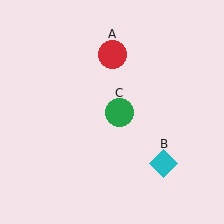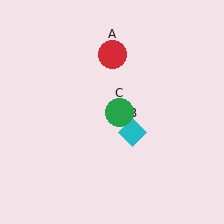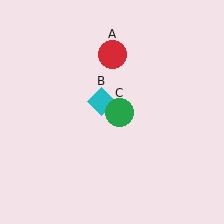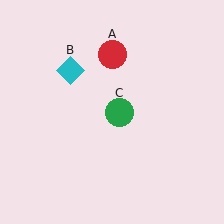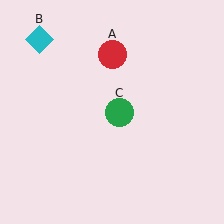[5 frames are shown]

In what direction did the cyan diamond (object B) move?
The cyan diamond (object B) moved up and to the left.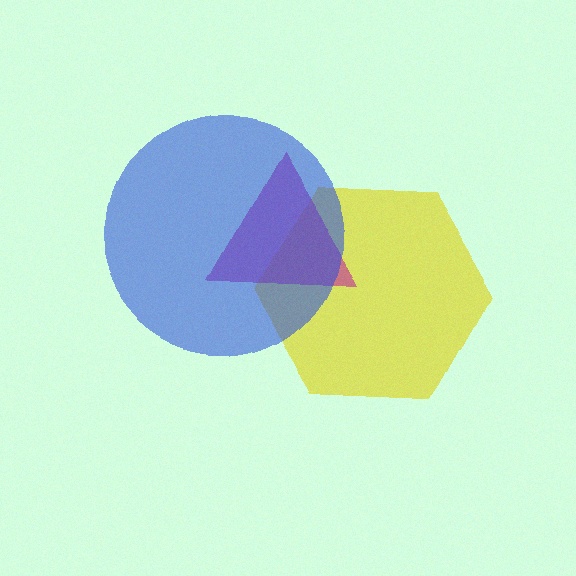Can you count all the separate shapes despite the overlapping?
Yes, there are 3 separate shapes.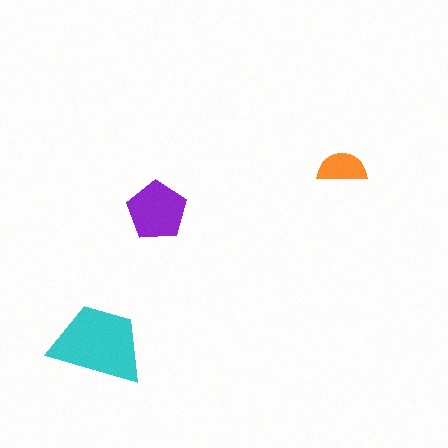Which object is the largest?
The cyan trapezoid.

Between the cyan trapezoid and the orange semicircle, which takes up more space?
The cyan trapezoid.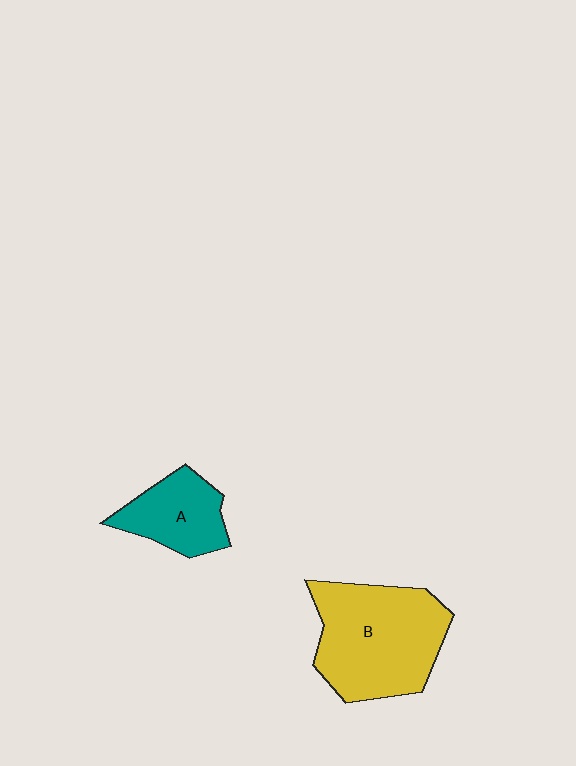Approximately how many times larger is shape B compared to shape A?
Approximately 2.0 times.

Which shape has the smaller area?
Shape A (teal).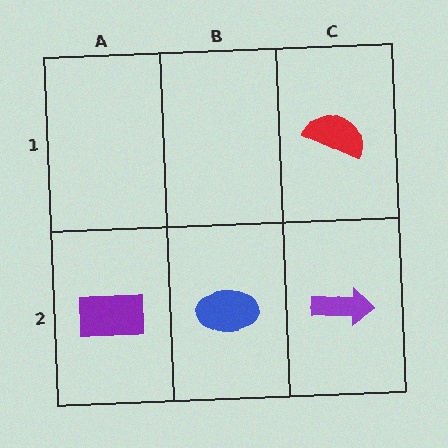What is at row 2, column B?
A blue ellipse.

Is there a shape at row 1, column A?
No, that cell is empty.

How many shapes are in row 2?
3 shapes.